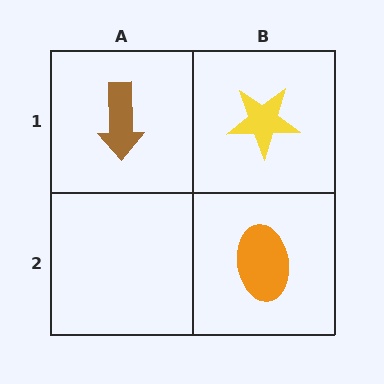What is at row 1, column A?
A brown arrow.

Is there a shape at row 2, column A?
No, that cell is empty.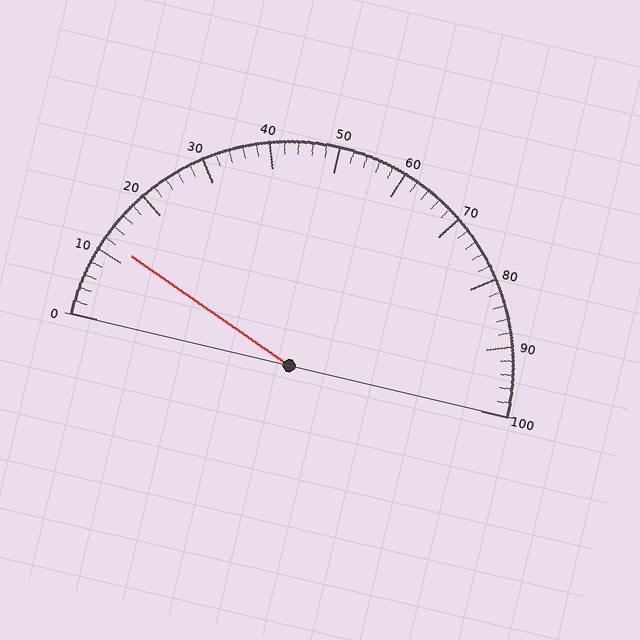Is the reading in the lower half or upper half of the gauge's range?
The reading is in the lower half of the range (0 to 100).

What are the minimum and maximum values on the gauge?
The gauge ranges from 0 to 100.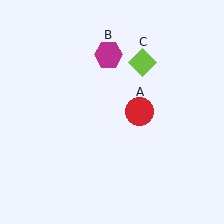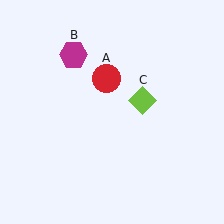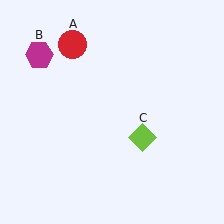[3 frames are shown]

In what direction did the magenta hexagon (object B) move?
The magenta hexagon (object B) moved left.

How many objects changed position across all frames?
3 objects changed position: red circle (object A), magenta hexagon (object B), lime diamond (object C).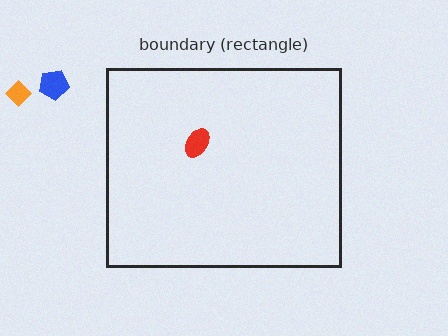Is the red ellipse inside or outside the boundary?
Inside.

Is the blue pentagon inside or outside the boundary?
Outside.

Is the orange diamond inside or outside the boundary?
Outside.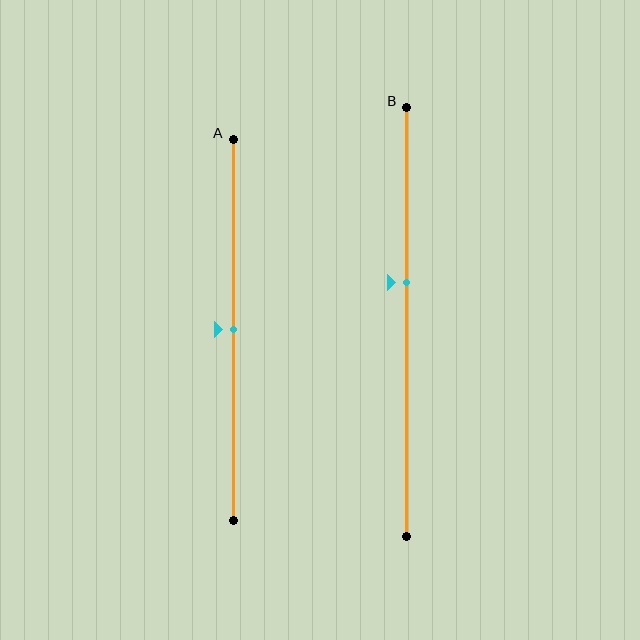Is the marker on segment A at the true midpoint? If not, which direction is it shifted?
Yes, the marker on segment A is at the true midpoint.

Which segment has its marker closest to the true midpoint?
Segment A has its marker closest to the true midpoint.